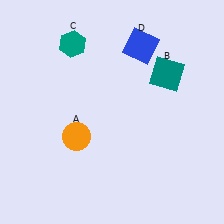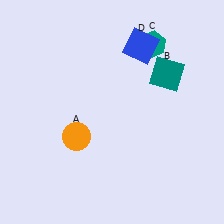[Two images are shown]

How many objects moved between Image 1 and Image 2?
1 object moved between the two images.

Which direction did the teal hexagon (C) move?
The teal hexagon (C) moved right.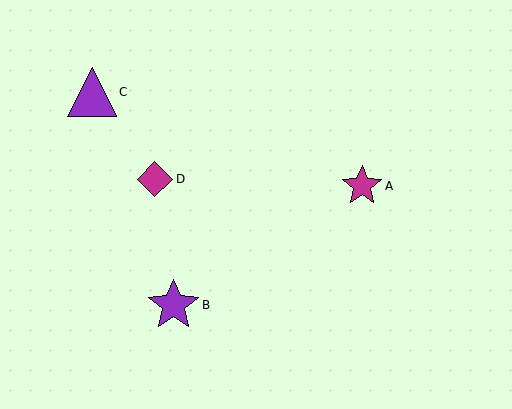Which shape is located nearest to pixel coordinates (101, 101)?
The purple triangle (labeled C) at (92, 92) is nearest to that location.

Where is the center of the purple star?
The center of the purple star is at (173, 305).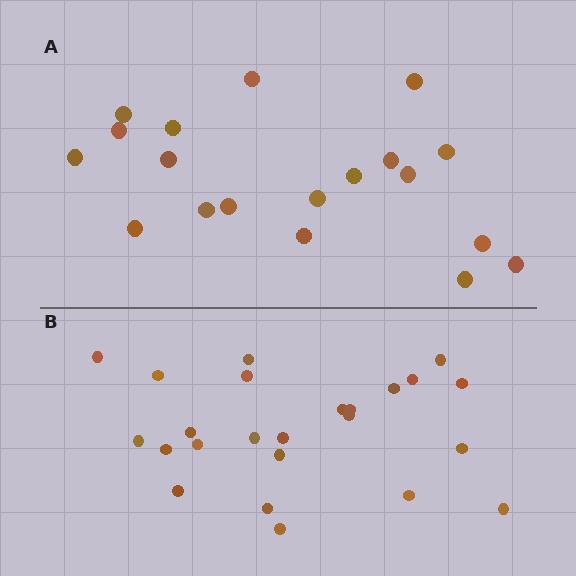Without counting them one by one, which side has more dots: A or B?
Region B (the bottom region) has more dots.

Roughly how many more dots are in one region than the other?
Region B has about 5 more dots than region A.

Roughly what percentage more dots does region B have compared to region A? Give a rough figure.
About 25% more.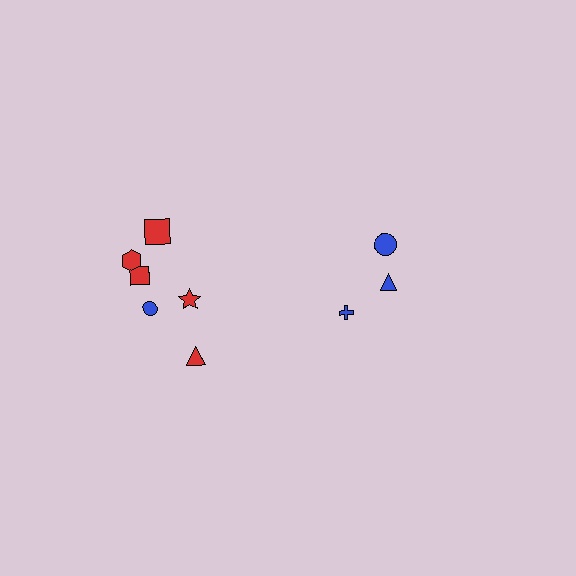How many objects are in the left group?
There are 6 objects.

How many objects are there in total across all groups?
There are 9 objects.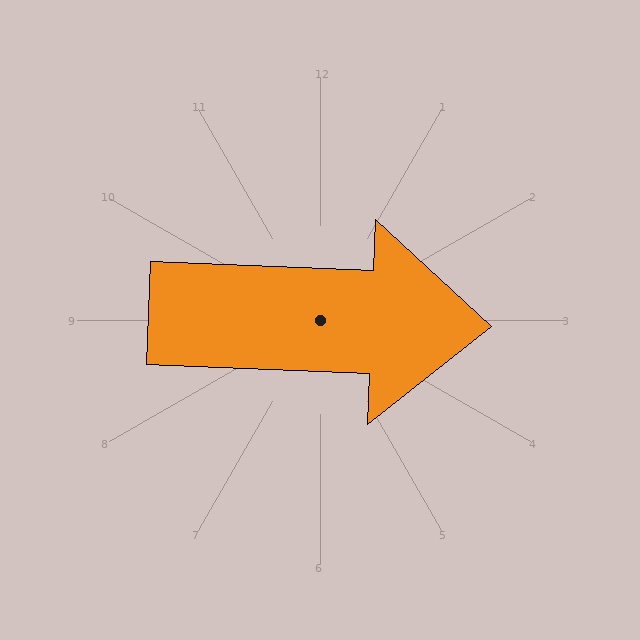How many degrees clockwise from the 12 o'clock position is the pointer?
Approximately 92 degrees.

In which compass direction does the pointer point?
East.